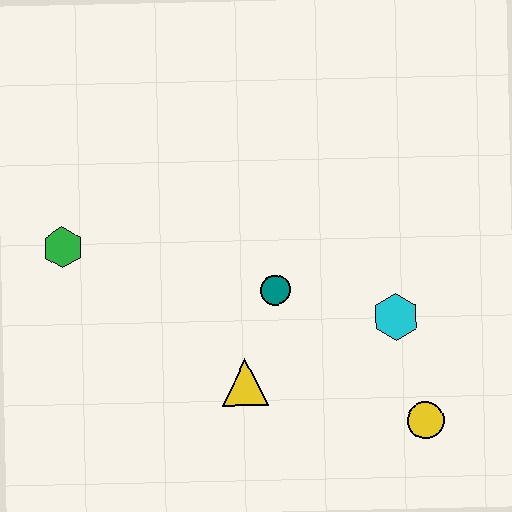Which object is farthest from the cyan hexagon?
The green hexagon is farthest from the cyan hexagon.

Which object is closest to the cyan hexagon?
The yellow circle is closest to the cyan hexagon.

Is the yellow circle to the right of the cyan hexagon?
Yes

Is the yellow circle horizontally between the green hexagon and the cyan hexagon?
No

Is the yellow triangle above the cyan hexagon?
No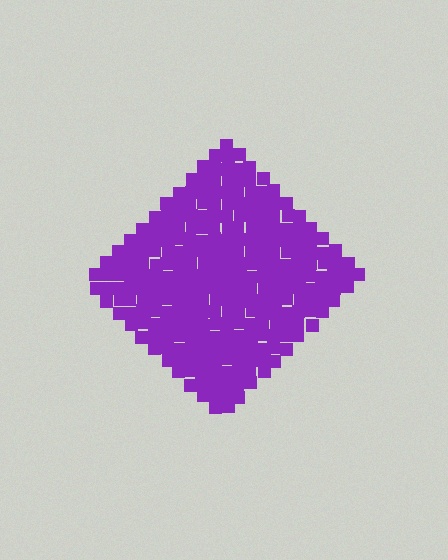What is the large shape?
The large shape is a diamond.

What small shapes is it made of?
It is made of small squares.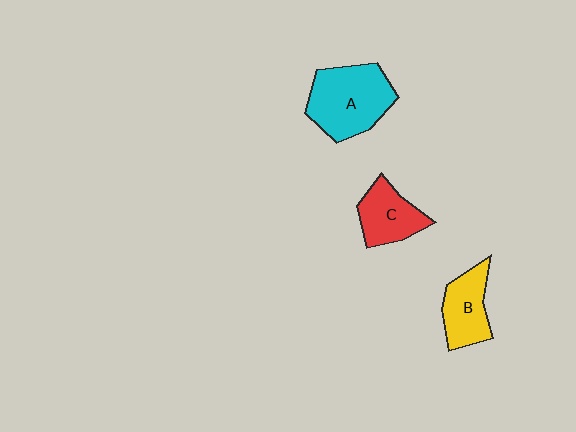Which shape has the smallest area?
Shape C (red).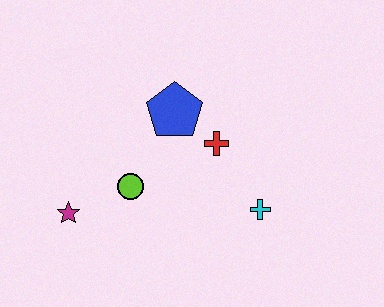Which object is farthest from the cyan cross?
The magenta star is farthest from the cyan cross.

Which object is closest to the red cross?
The blue pentagon is closest to the red cross.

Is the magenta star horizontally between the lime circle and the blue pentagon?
No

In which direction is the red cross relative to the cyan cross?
The red cross is above the cyan cross.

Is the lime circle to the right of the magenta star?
Yes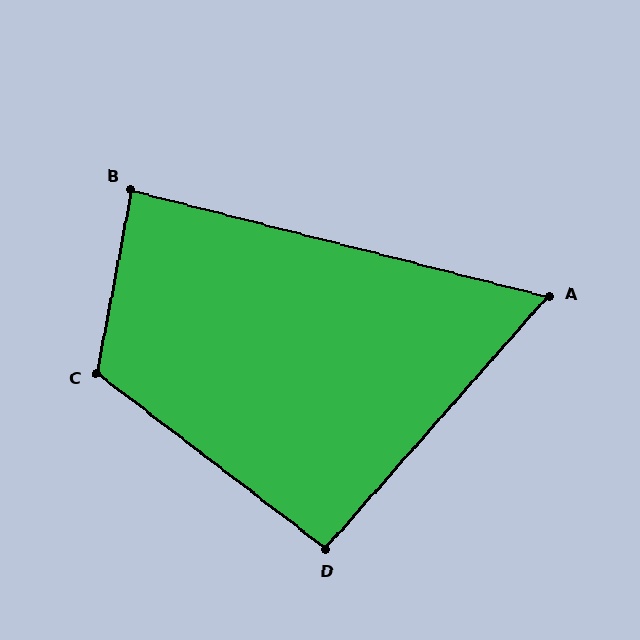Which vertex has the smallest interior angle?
A, at approximately 63 degrees.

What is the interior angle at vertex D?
Approximately 94 degrees (approximately right).